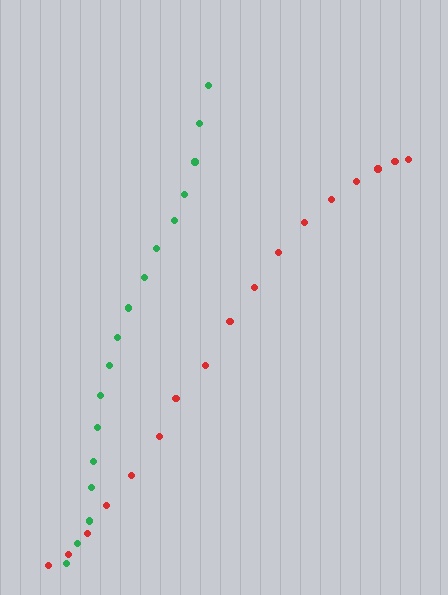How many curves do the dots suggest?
There are 2 distinct paths.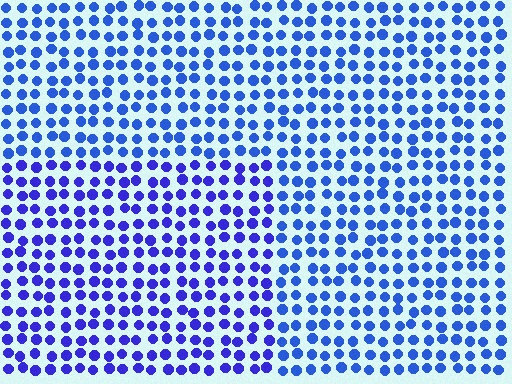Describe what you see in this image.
The image is filled with small blue elements in a uniform arrangement. A rectangle-shaped region is visible where the elements are tinted to a slightly different hue, forming a subtle color boundary.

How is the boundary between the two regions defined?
The boundary is defined purely by a slight shift in hue (about 22 degrees). Spacing, size, and orientation are identical on both sides.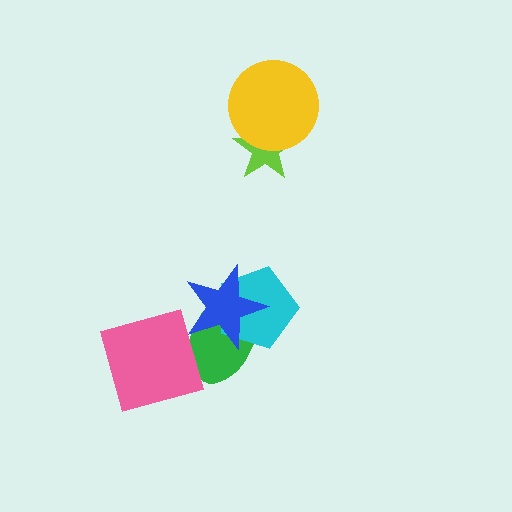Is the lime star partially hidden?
Yes, it is partially covered by another shape.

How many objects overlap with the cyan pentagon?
2 objects overlap with the cyan pentagon.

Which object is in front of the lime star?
The yellow circle is in front of the lime star.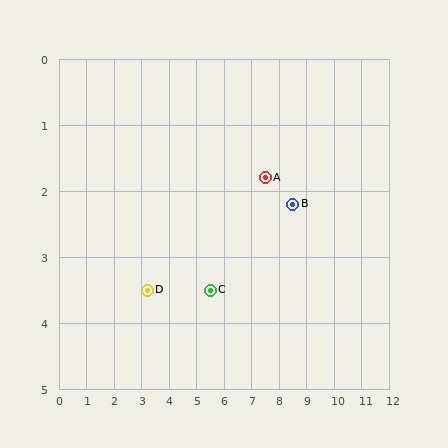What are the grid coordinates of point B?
Point B is at approximately (8.5, 2.2).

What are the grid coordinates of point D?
Point D is at approximately (3.2, 3.5).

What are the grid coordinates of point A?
Point A is at approximately (7.5, 1.8).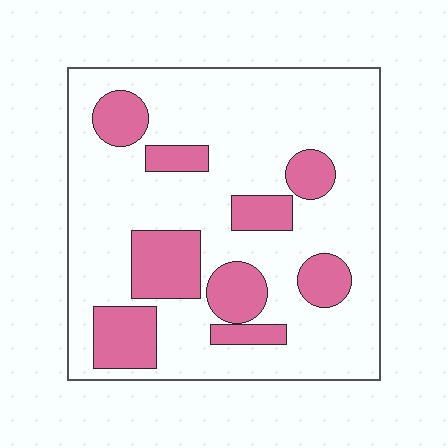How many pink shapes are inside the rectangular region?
9.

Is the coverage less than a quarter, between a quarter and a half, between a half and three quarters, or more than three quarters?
Less than a quarter.